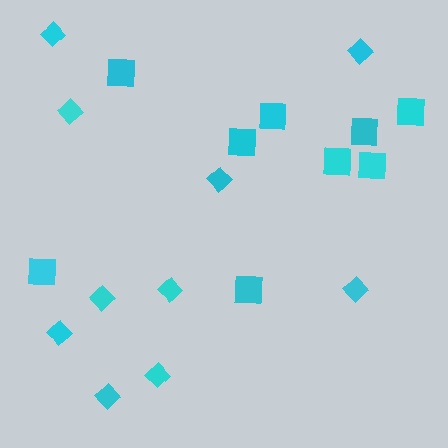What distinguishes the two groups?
There are 2 groups: one group of squares (9) and one group of diamonds (10).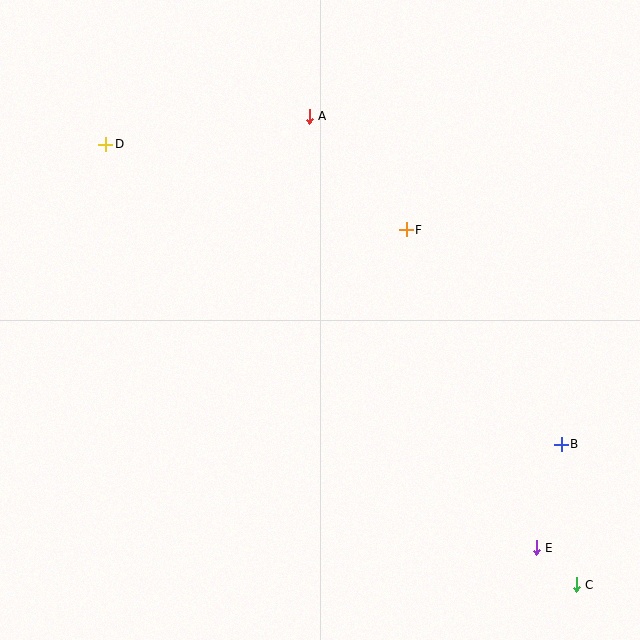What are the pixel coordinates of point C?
Point C is at (576, 585).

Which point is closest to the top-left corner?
Point D is closest to the top-left corner.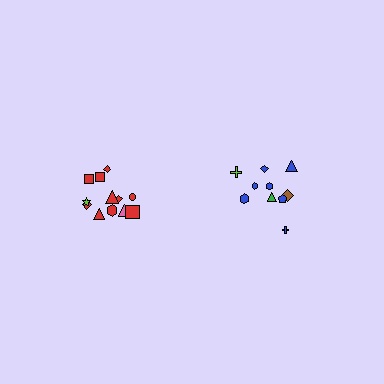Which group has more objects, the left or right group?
The left group.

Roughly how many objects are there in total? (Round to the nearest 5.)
Roughly 20 objects in total.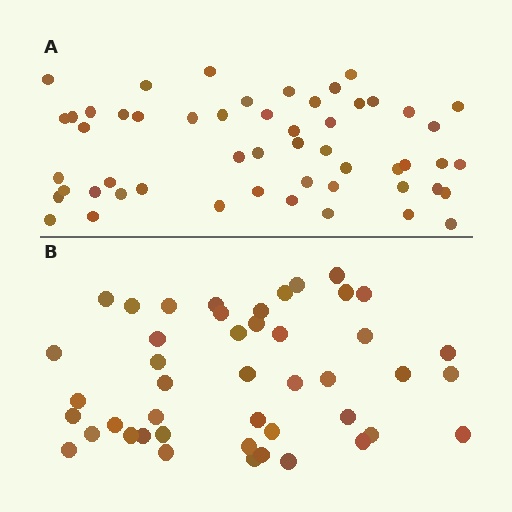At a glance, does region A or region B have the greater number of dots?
Region A (the top region) has more dots.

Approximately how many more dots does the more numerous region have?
Region A has roughly 8 or so more dots than region B.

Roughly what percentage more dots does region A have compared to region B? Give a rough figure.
About 20% more.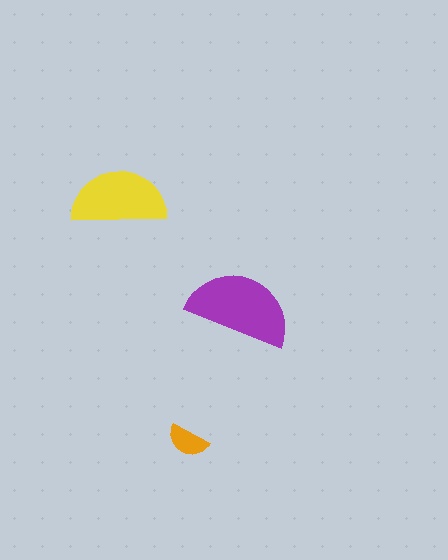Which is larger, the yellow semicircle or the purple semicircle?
The purple one.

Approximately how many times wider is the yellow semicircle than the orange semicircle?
About 2.5 times wider.